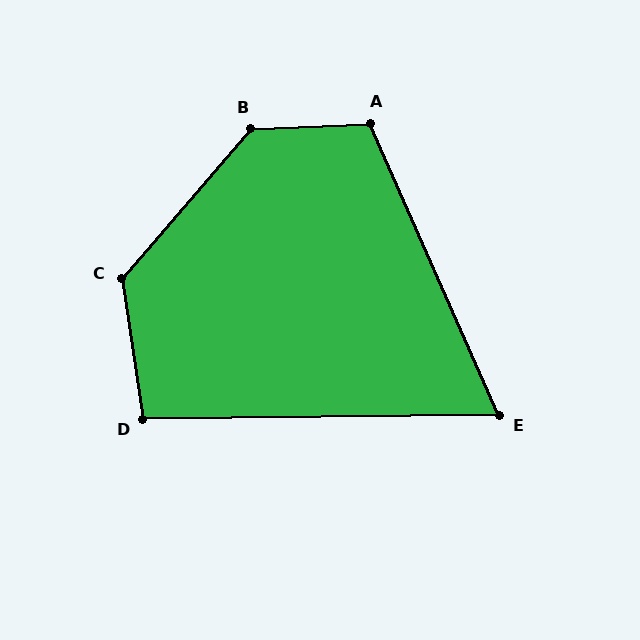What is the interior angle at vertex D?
Approximately 98 degrees (obtuse).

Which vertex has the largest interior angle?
B, at approximately 134 degrees.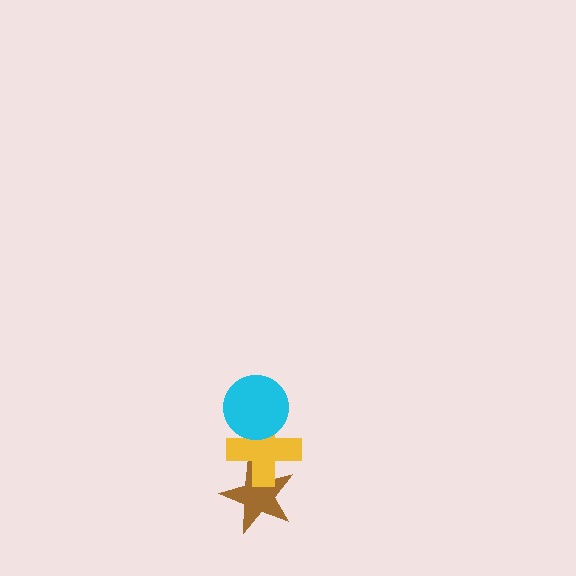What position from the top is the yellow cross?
The yellow cross is 2nd from the top.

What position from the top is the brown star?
The brown star is 3rd from the top.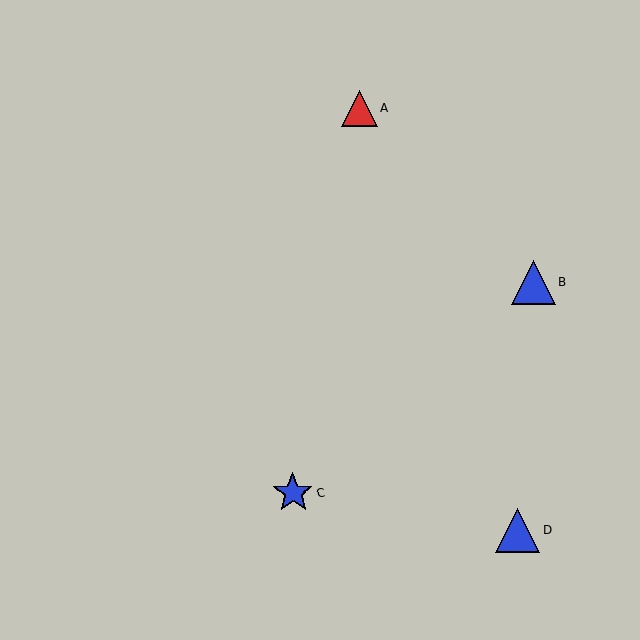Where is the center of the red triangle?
The center of the red triangle is at (360, 108).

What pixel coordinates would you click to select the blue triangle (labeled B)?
Click at (533, 283) to select the blue triangle B.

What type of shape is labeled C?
Shape C is a blue star.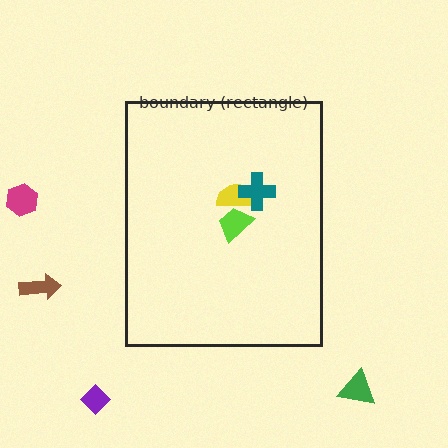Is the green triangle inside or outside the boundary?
Outside.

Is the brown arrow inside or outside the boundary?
Outside.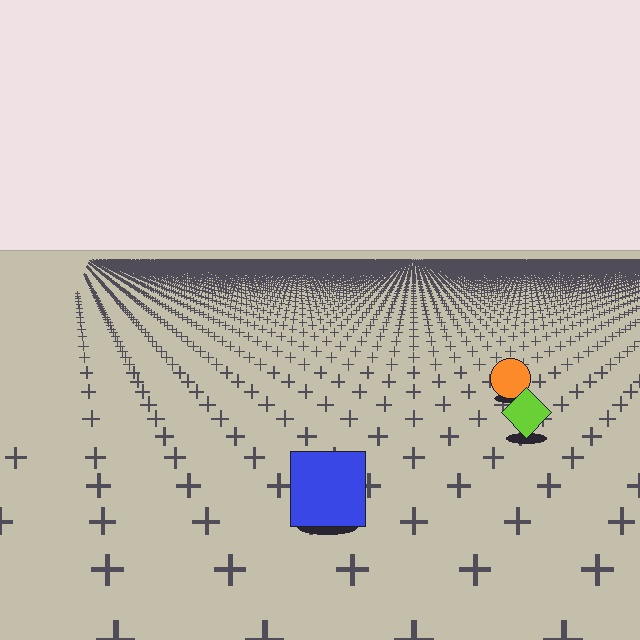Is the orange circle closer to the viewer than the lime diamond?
No. The lime diamond is closer — you can tell from the texture gradient: the ground texture is coarser near it.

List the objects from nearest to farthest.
From nearest to farthest: the blue square, the lime diamond, the orange circle.